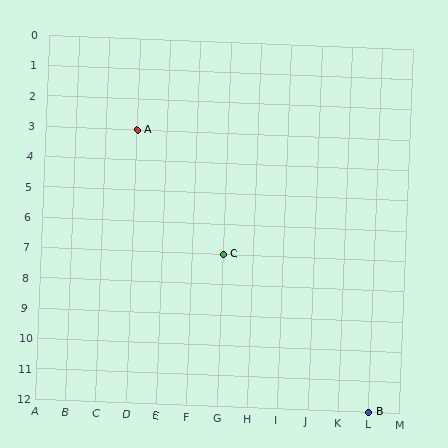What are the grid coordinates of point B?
Point B is at grid coordinates (L, 12).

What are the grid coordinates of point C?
Point C is at grid coordinates (G, 7).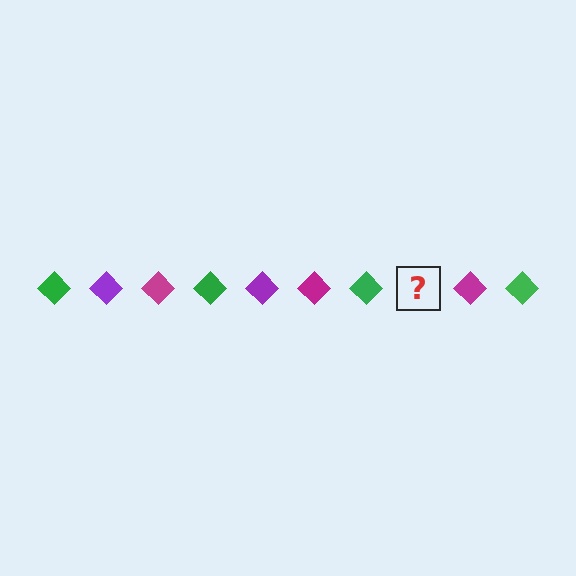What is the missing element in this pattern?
The missing element is a purple diamond.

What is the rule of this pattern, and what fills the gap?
The rule is that the pattern cycles through green, purple, magenta diamonds. The gap should be filled with a purple diamond.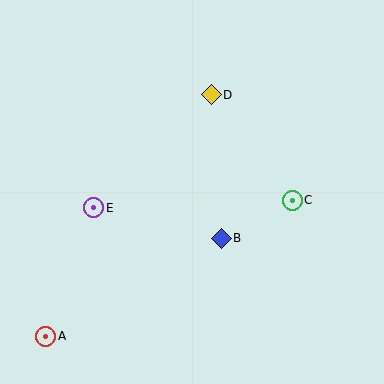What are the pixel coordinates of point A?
Point A is at (46, 336).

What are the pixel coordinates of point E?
Point E is at (94, 208).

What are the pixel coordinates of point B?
Point B is at (221, 238).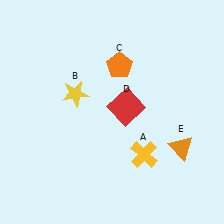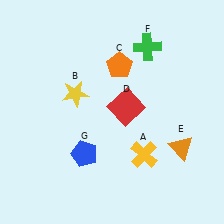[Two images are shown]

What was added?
A green cross (F), a blue pentagon (G) were added in Image 2.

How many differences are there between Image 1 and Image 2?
There are 2 differences between the two images.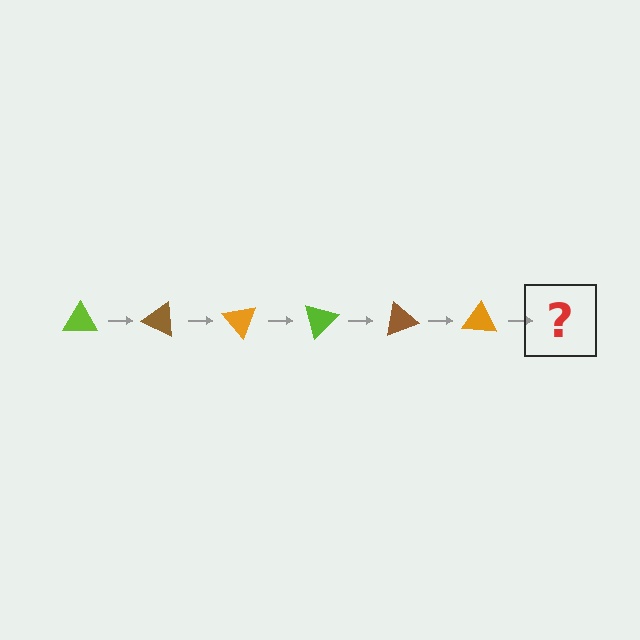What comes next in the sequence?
The next element should be a lime triangle, rotated 150 degrees from the start.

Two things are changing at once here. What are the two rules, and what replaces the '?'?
The two rules are that it rotates 25 degrees each step and the color cycles through lime, brown, and orange. The '?' should be a lime triangle, rotated 150 degrees from the start.